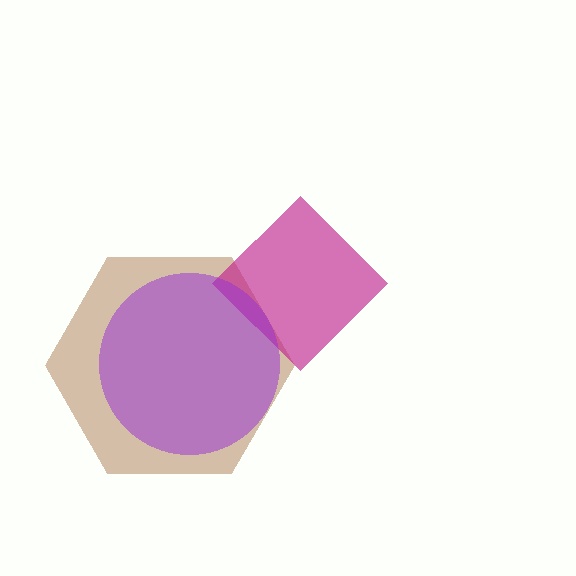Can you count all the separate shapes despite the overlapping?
Yes, there are 3 separate shapes.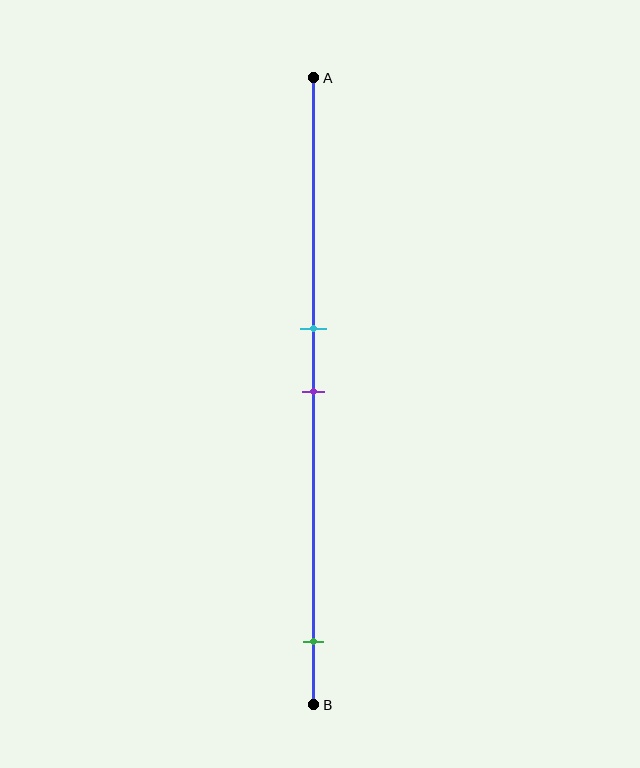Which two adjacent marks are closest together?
The cyan and purple marks are the closest adjacent pair.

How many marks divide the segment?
There are 3 marks dividing the segment.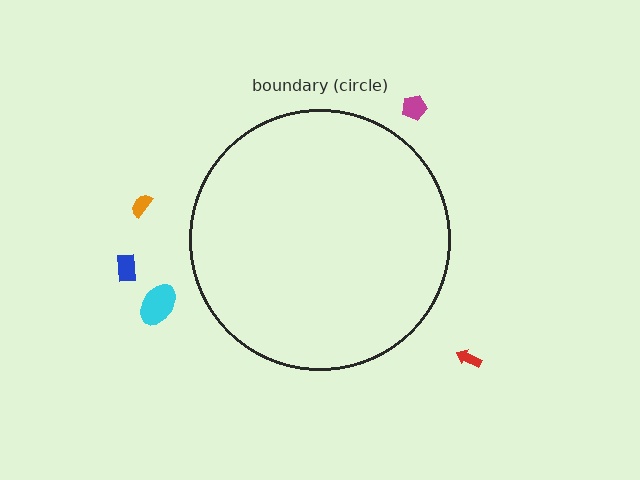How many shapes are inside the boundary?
0 inside, 5 outside.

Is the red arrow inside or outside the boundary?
Outside.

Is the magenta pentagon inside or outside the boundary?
Outside.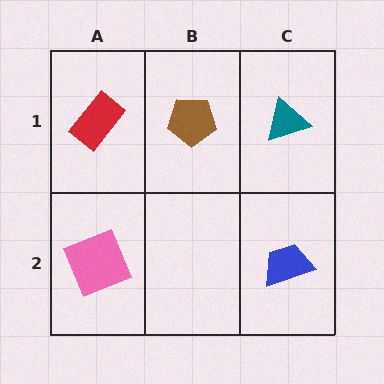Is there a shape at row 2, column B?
No, that cell is empty.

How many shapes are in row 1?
3 shapes.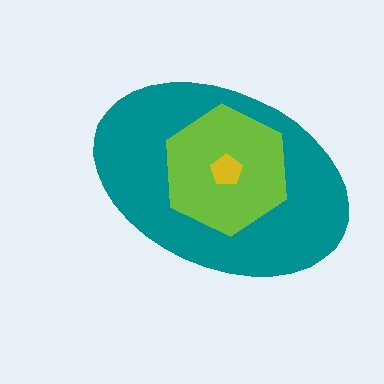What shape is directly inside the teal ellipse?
The lime hexagon.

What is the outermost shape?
The teal ellipse.